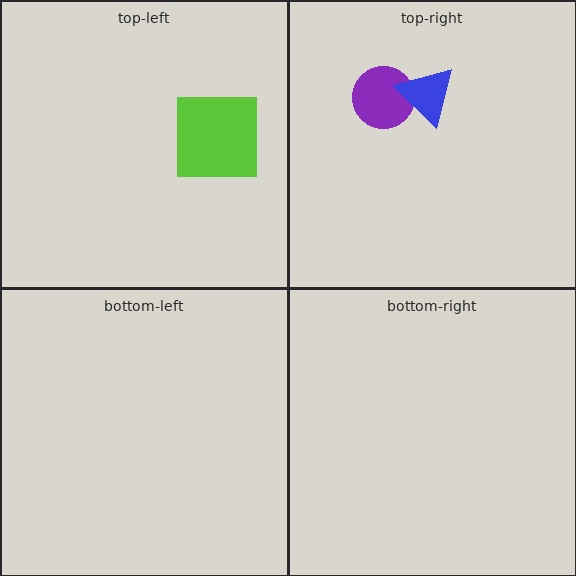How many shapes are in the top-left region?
1.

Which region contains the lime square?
The top-left region.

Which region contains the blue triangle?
The top-right region.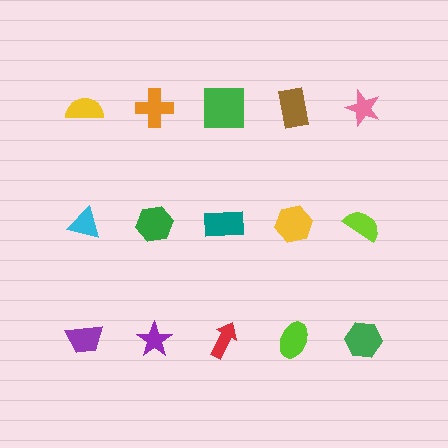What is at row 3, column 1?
A purple trapezoid.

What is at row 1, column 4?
A brown rectangle.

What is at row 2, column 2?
A green hexagon.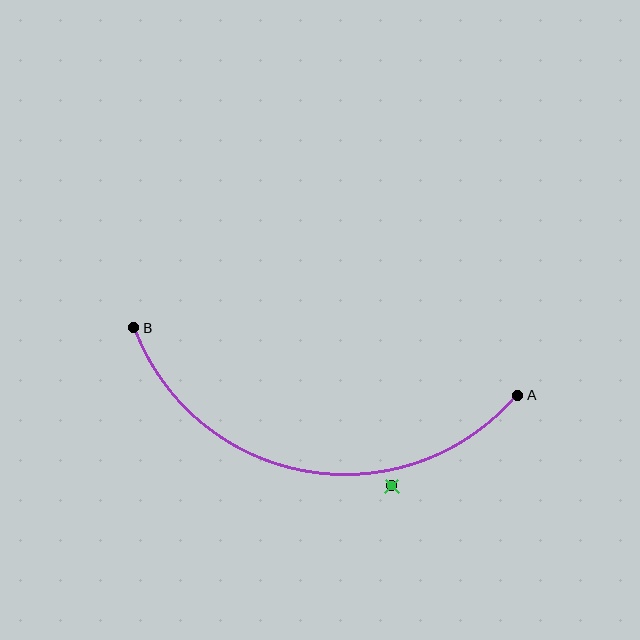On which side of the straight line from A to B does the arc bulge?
The arc bulges below the straight line connecting A and B.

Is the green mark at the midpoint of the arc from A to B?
No — the green mark does not lie on the arc at all. It sits slightly outside the curve.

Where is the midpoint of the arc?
The arc midpoint is the point on the curve farthest from the straight line joining A and B. It sits below that line.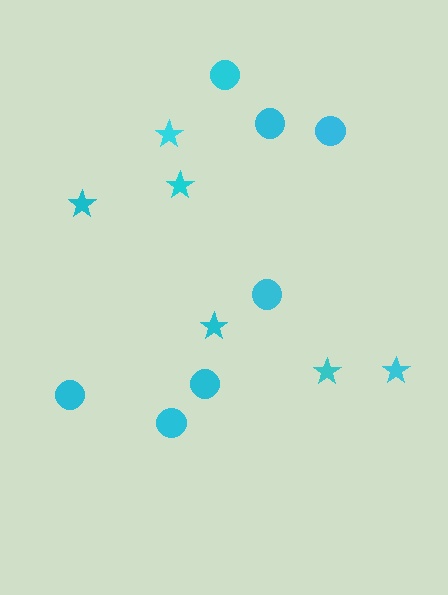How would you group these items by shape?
There are 2 groups: one group of stars (6) and one group of circles (7).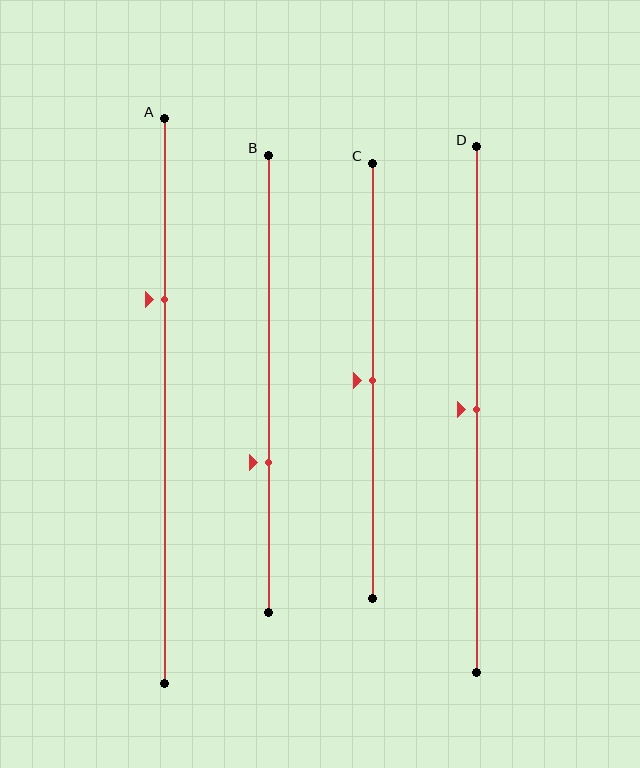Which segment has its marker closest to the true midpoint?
Segment C has its marker closest to the true midpoint.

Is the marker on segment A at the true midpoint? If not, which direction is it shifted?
No, the marker on segment A is shifted upward by about 18% of the segment length.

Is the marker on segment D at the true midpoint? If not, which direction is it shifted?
Yes, the marker on segment D is at the true midpoint.